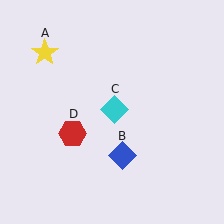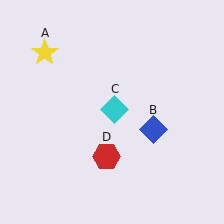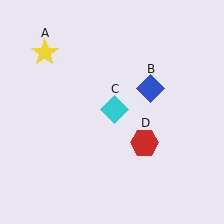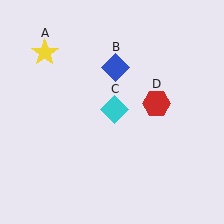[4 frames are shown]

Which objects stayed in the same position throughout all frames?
Yellow star (object A) and cyan diamond (object C) remained stationary.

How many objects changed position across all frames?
2 objects changed position: blue diamond (object B), red hexagon (object D).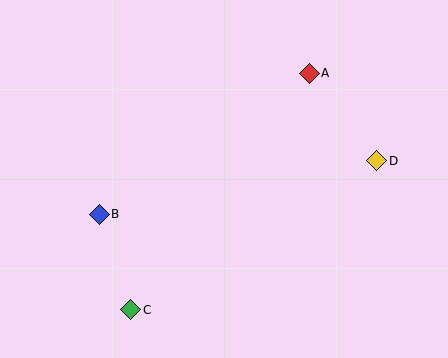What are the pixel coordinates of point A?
Point A is at (309, 73).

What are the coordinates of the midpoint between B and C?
The midpoint between B and C is at (115, 262).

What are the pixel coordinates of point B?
Point B is at (99, 214).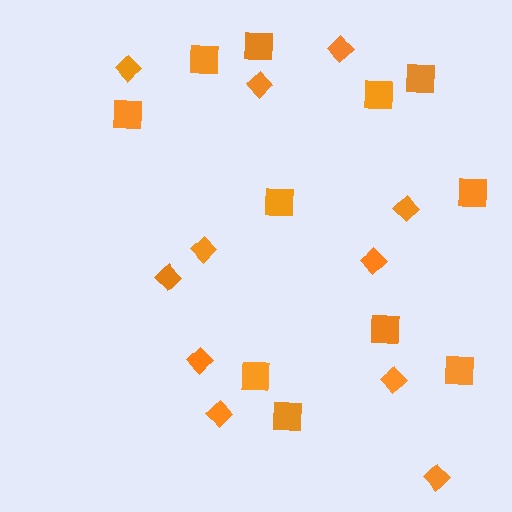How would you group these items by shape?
There are 2 groups: one group of diamonds (11) and one group of squares (11).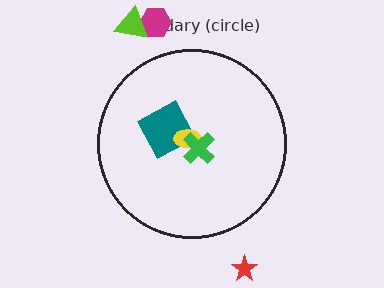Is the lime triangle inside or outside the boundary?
Outside.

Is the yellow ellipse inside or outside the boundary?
Inside.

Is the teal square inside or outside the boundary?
Inside.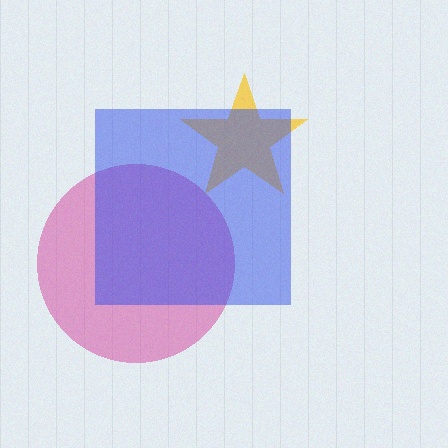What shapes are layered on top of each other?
The layered shapes are: a magenta circle, a yellow star, a blue square.